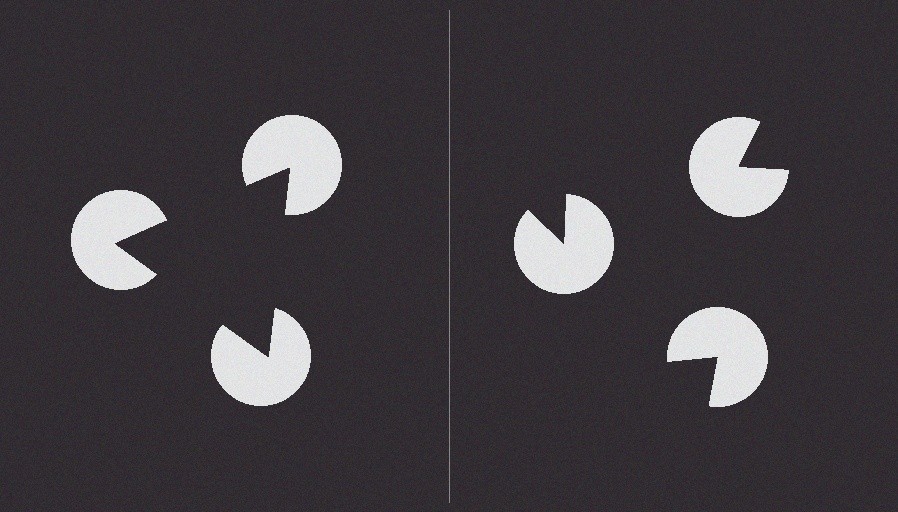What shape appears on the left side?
An illusory triangle.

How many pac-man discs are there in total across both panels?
6 — 3 on each side.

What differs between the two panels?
The pac-man discs are positioned identically on both sides; only the wedge orientations differ. On the left they align to a triangle; on the right they are misaligned.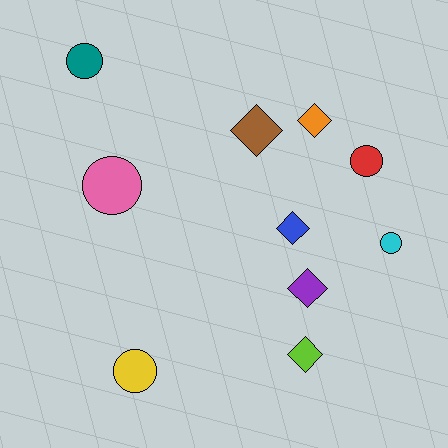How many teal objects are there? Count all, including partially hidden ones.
There is 1 teal object.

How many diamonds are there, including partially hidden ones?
There are 5 diamonds.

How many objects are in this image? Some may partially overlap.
There are 10 objects.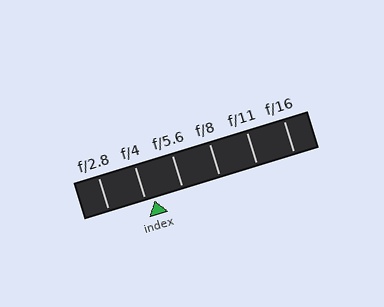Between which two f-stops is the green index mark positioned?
The index mark is between f/4 and f/5.6.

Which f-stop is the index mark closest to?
The index mark is closest to f/4.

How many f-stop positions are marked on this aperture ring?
There are 6 f-stop positions marked.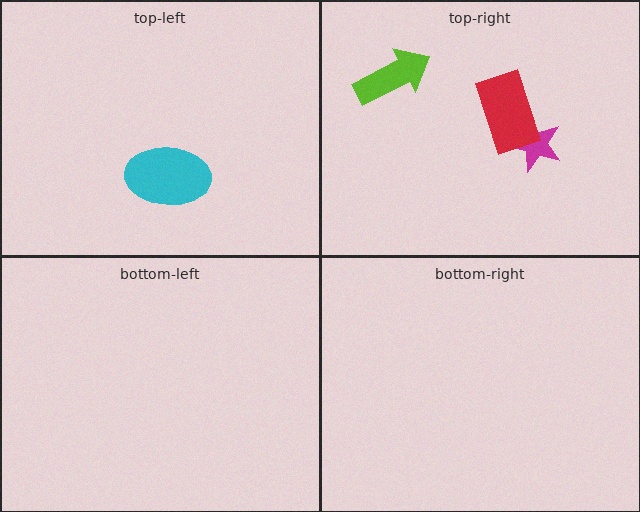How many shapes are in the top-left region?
1.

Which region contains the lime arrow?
The top-right region.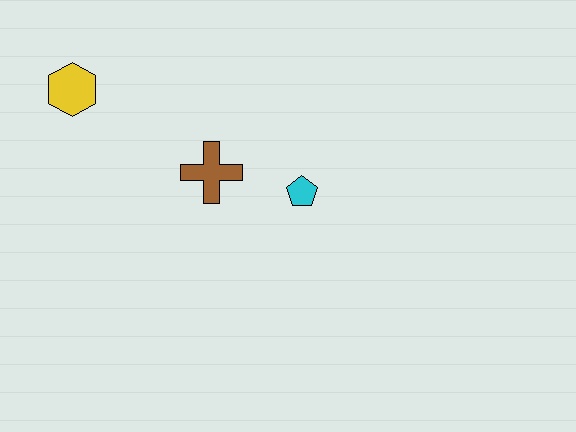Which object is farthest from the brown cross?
The yellow hexagon is farthest from the brown cross.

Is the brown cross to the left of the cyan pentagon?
Yes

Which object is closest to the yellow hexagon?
The brown cross is closest to the yellow hexagon.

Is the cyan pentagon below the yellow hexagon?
Yes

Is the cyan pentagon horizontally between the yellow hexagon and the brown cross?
No